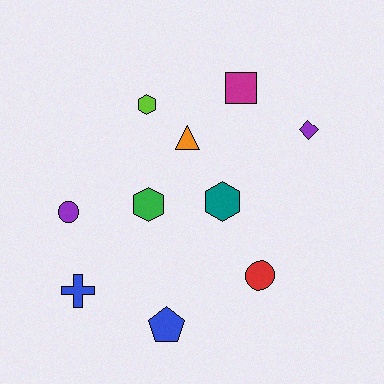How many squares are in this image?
There is 1 square.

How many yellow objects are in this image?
There are no yellow objects.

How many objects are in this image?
There are 10 objects.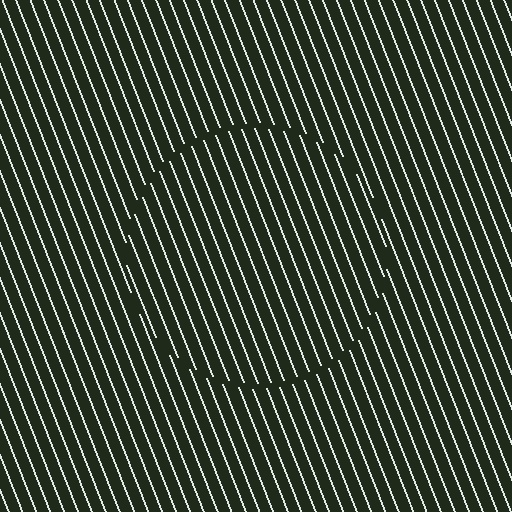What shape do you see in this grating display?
An illusory circle. The interior of the shape contains the same grating, shifted by half a period — the contour is defined by the phase discontinuity where line-ends from the inner and outer gratings abut.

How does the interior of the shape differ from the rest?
The interior of the shape contains the same grating, shifted by half a period — the contour is defined by the phase discontinuity where line-ends from the inner and outer gratings abut.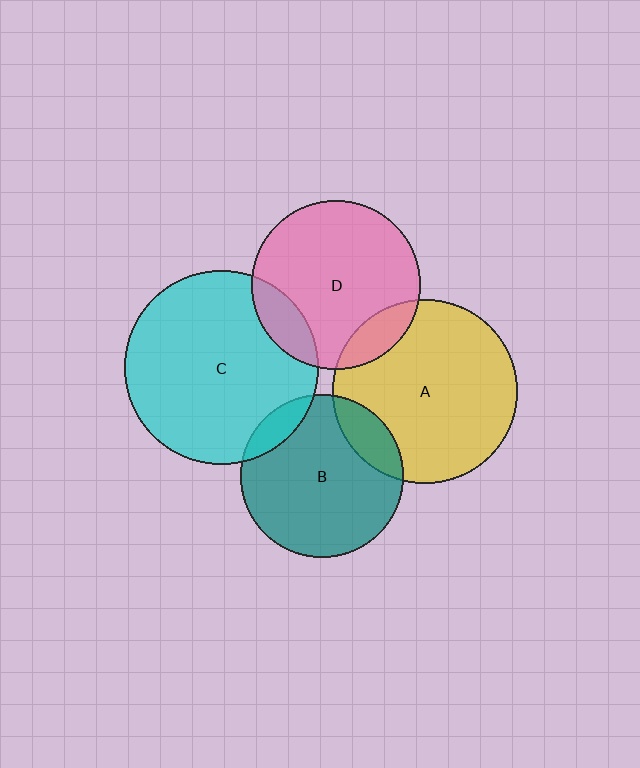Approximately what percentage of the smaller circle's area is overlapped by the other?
Approximately 15%.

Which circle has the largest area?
Circle C (cyan).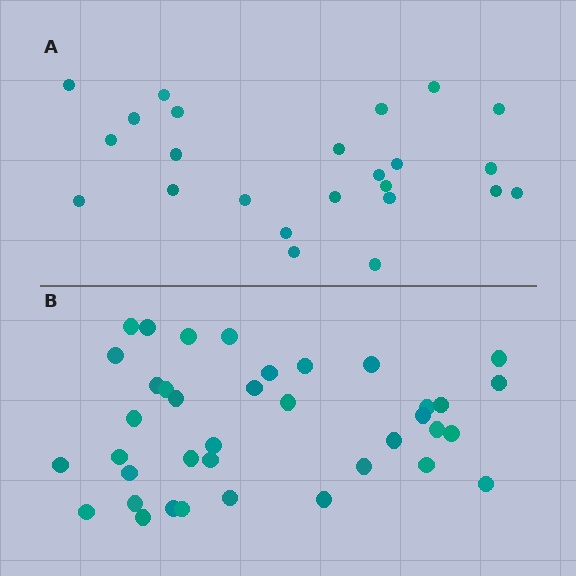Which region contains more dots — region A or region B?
Region B (the bottom region) has more dots.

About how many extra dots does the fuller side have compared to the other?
Region B has approximately 15 more dots than region A.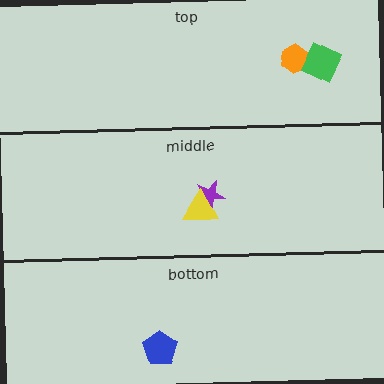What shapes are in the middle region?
The purple star, the yellow triangle.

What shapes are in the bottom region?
The blue pentagon.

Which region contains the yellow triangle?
The middle region.